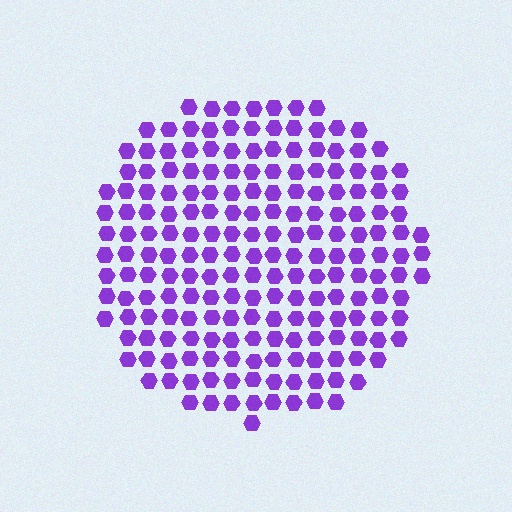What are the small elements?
The small elements are hexagons.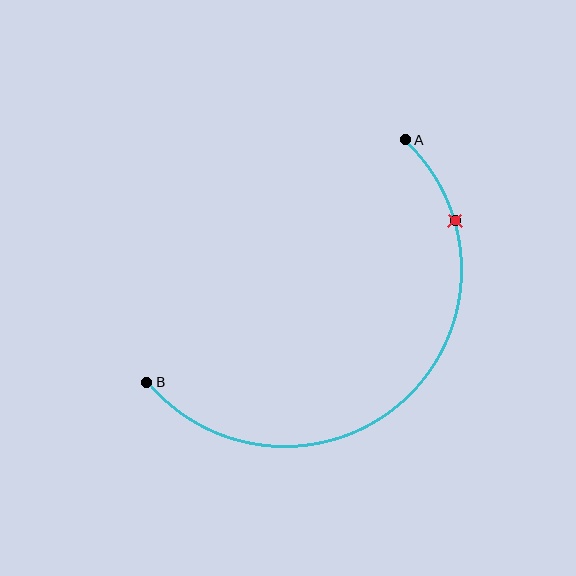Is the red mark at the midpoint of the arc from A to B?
No. The red mark lies on the arc but is closer to endpoint A. The arc midpoint would be at the point on the curve equidistant along the arc from both A and B.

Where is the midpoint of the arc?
The arc midpoint is the point on the curve farthest from the straight line joining A and B. It sits below and to the right of that line.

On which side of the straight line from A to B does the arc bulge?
The arc bulges below and to the right of the straight line connecting A and B.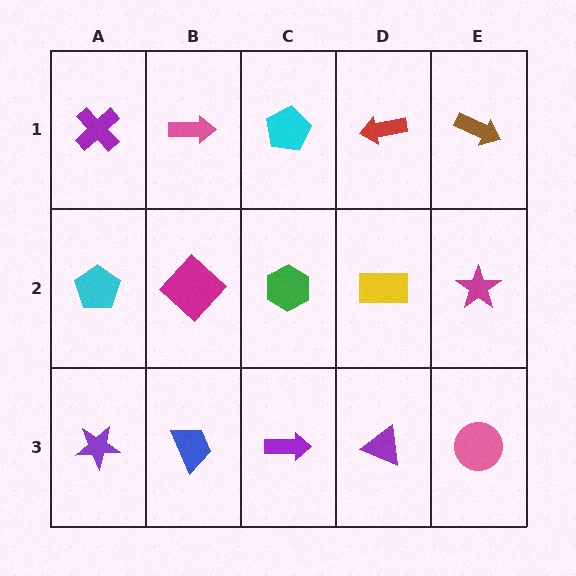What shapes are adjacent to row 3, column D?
A yellow rectangle (row 2, column D), a purple arrow (row 3, column C), a pink circle (row 3, column E).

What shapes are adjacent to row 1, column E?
A magenta star (row 2, column E), a red arrow (row 1, column D).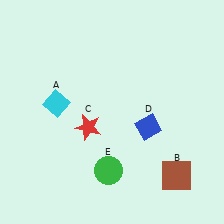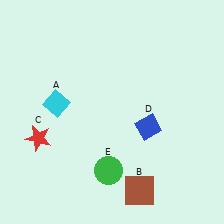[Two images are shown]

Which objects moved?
The objects that moved are: the brown square (B), the red star (C).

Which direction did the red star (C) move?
The red star (C) moved left.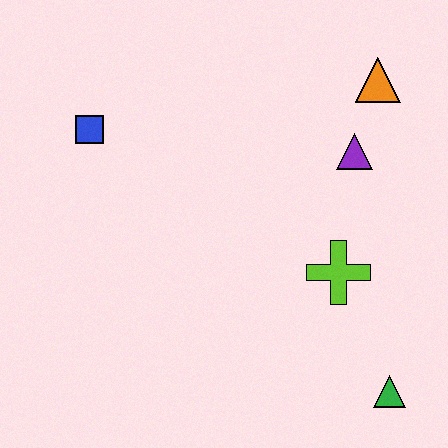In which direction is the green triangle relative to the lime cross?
The green triangle is below the lime cross.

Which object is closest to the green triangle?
The lime cross is closest to the green triangle.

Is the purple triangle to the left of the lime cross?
No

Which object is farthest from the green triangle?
The blue square is farthest from the green triangle.